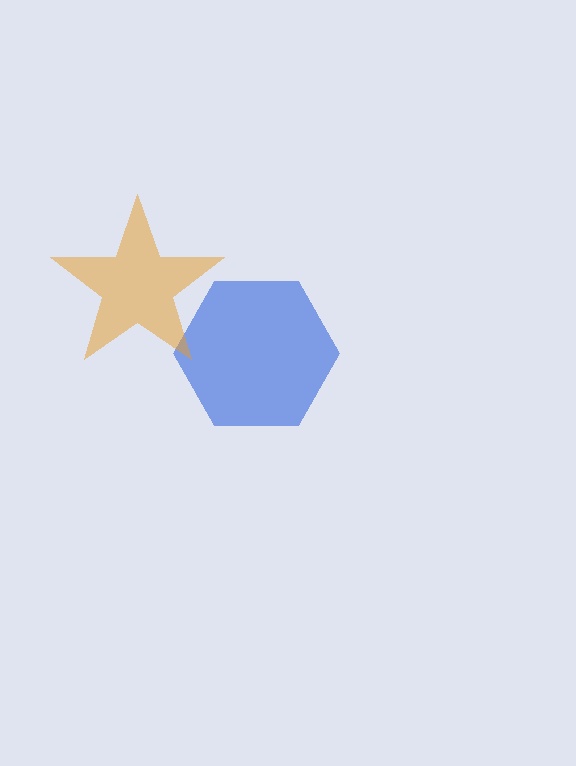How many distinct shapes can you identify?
There are 2 distinct shapes: a blue hexagon, an orange star.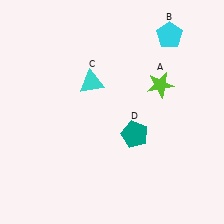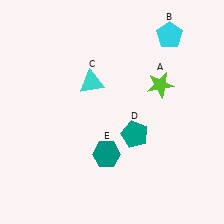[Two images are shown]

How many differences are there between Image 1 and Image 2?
There is 1 difference between the two images.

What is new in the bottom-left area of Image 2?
A teal hexagon (E) was added in the bottom-left area of Image 2.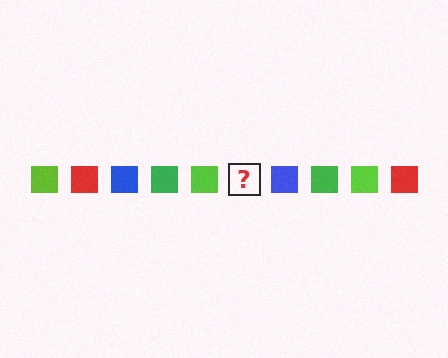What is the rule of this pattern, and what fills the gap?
The rule is that the pattern cycles through lime, red, blue, green squares. The gap should be filled with a red square.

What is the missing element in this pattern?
The missing element is a red square.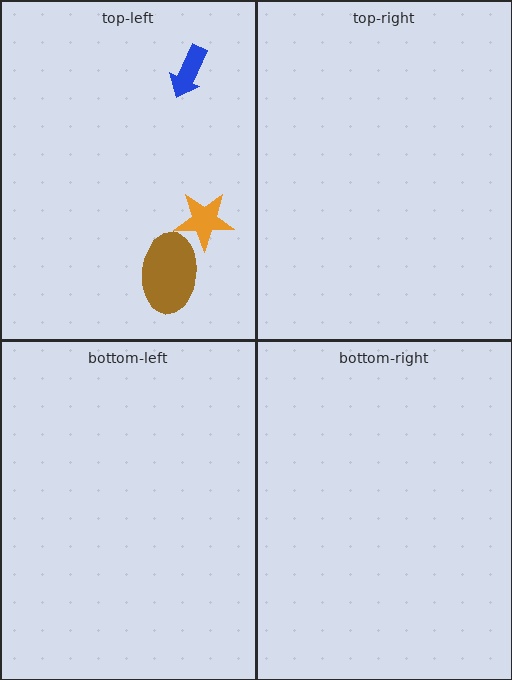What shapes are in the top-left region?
The brown ellipse, the orange star, the blue arrow.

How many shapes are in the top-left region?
3.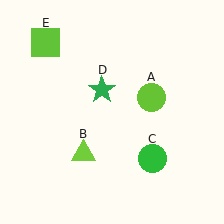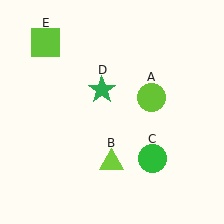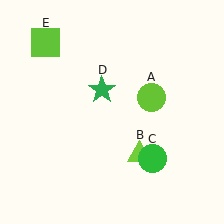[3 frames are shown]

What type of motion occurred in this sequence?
The lime triangle (object B) rotated counterclockwise around the center of the scene.